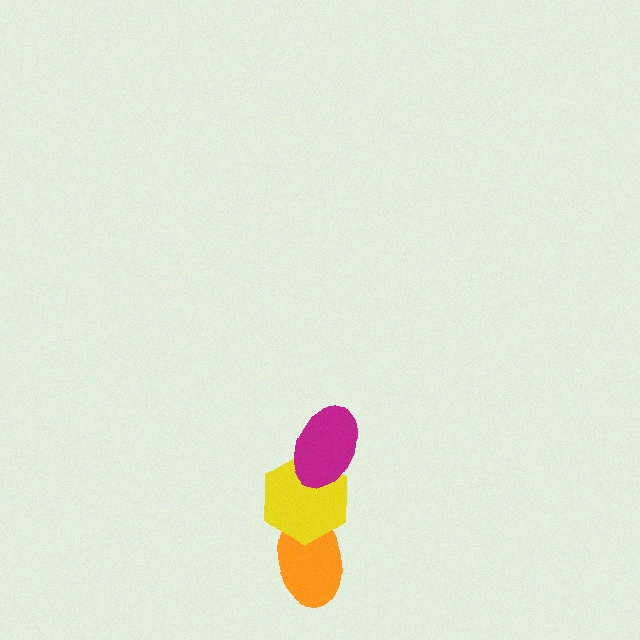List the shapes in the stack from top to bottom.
From top to bottom: the magenta ellipse, the yellow hexagon, the orange ellipse.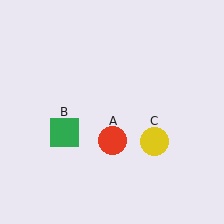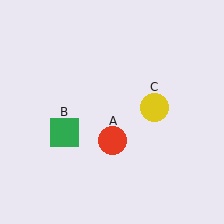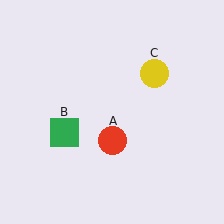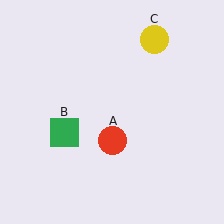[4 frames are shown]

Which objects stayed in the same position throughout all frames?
Red circle (object A) and green square (object B) remained stationary.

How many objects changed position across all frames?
1 object changed position: yellow circle (object C).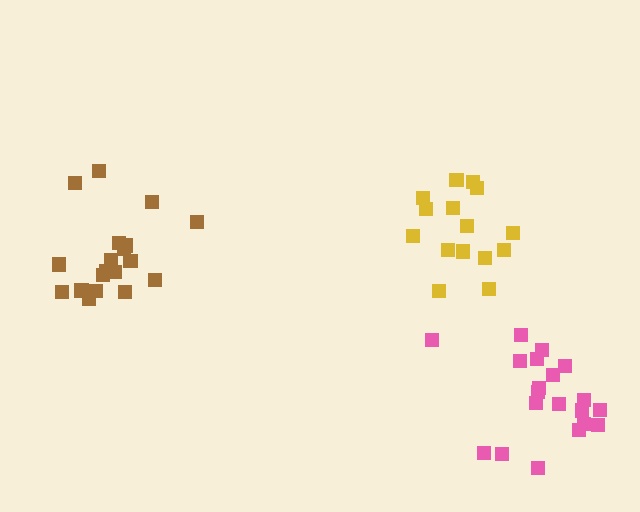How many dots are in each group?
Group 1: 19 dots, Group 2: 15 dots, Group 3: 20 dots (54 total).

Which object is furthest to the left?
The brown cluster is leftmost.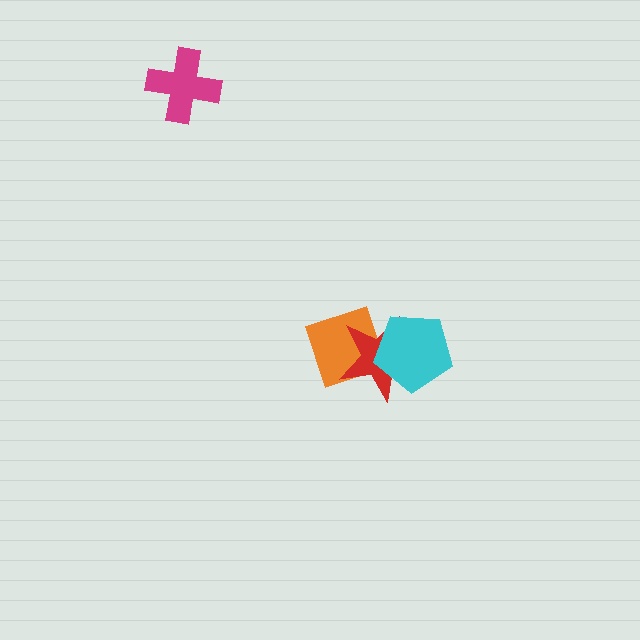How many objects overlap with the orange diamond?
2 objects overlap with the orange diamond.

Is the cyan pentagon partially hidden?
No, no other shape covers it.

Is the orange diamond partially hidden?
Yes, it is partially covered by another shape.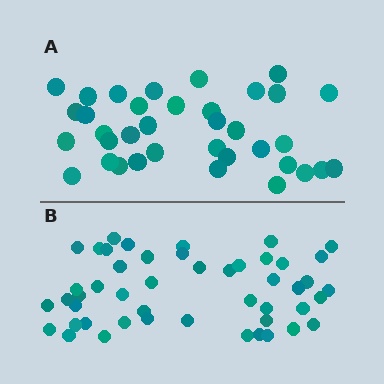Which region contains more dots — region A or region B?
Region B (the bottom region) has more dots.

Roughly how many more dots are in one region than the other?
Region B has roughly 12 or so more dots than region A.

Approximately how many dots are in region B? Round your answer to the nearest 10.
About 50 dots. (The exact count is 48, which rounds to 50.)